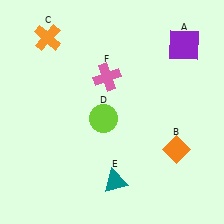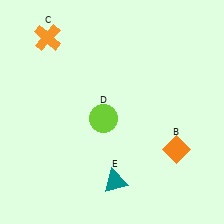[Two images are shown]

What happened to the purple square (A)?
The purple square (A) was removed in Image 2. It was in the top-right area of Image 1.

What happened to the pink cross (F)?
The pink cross (F) was removed in Image 2. It was in the top-left area of Image 1.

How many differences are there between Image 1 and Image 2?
There are 2 differences between the two images.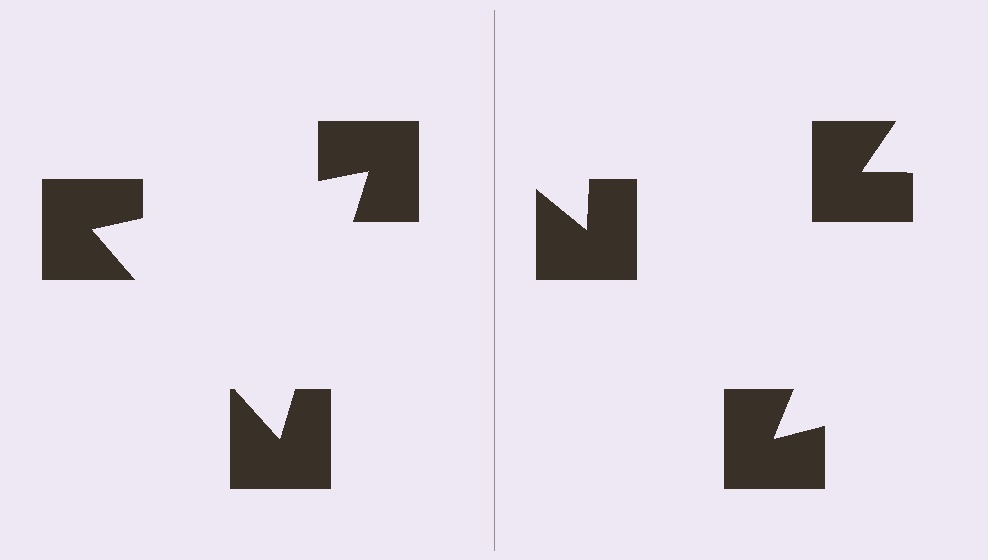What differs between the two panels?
The notched squares are positioned identically on both sides; only the wedge orientations differ. On the left they align to a triangle; on the right they are misaligned.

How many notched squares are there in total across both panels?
6 — 3 on each side.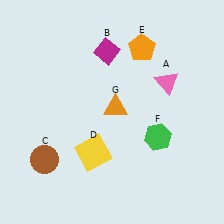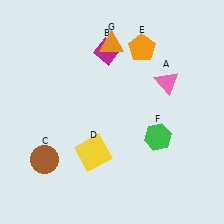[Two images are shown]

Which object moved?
The orange triangle (G) moved up.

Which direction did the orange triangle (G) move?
The orange triangle (G) moved up.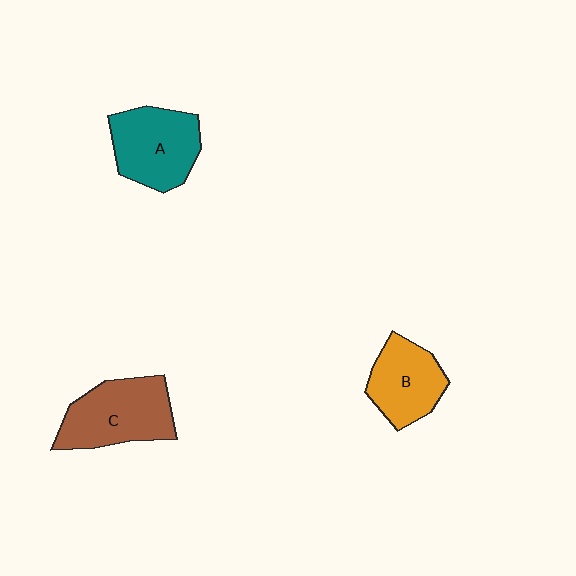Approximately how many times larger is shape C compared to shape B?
Approximately 1.3 times.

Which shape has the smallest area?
Shape B (orange).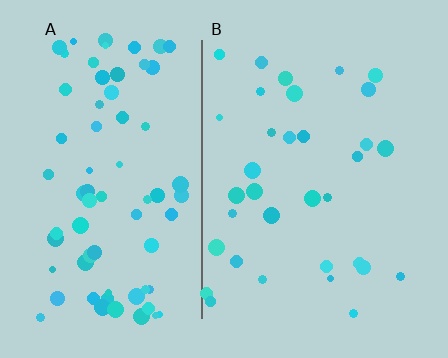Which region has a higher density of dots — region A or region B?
A (the left).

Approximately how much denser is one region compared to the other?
Approximately 2.3× — region A over region B.